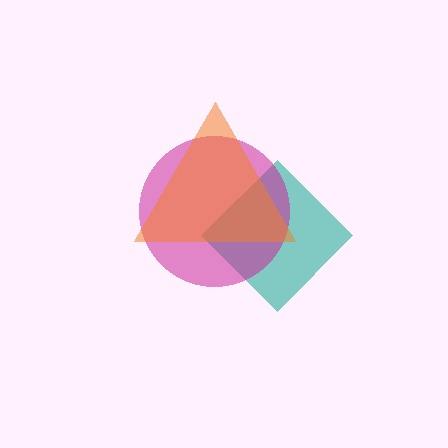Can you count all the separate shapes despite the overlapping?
Yes, there are 3 separate shapes.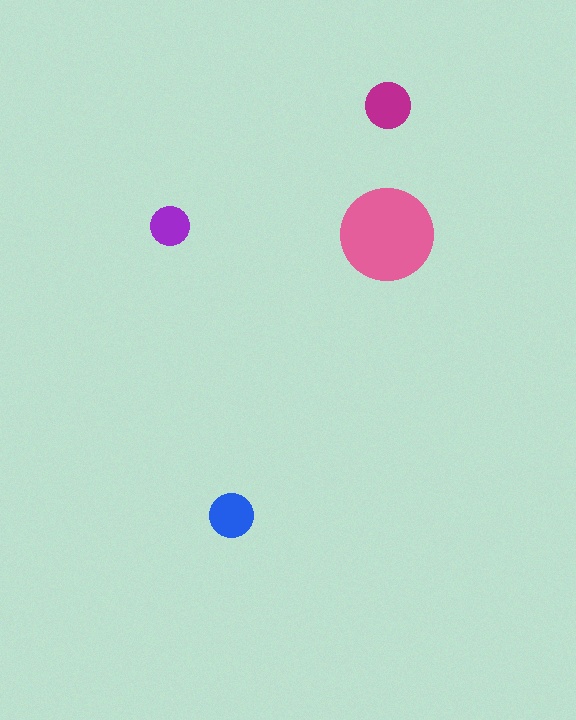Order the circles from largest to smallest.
the pink one, the magenta one, the blue one, the purple one.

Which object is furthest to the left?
The purple circle is leftmost.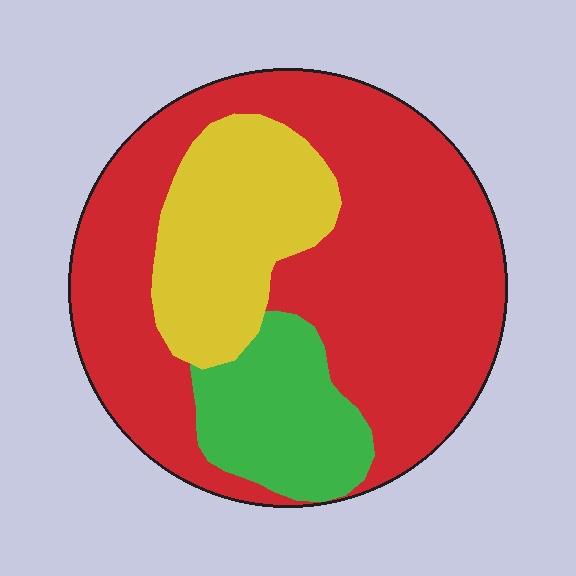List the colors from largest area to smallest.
From largest to smallest: red, yellow, green.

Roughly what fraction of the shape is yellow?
Yellow covers around 20% of the shape.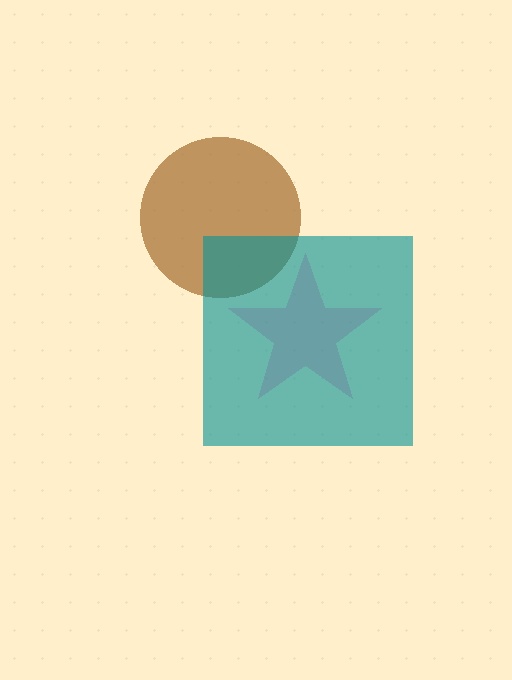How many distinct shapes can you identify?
There are 3 distinct shapes: a pink star, a brown circle, a teal square.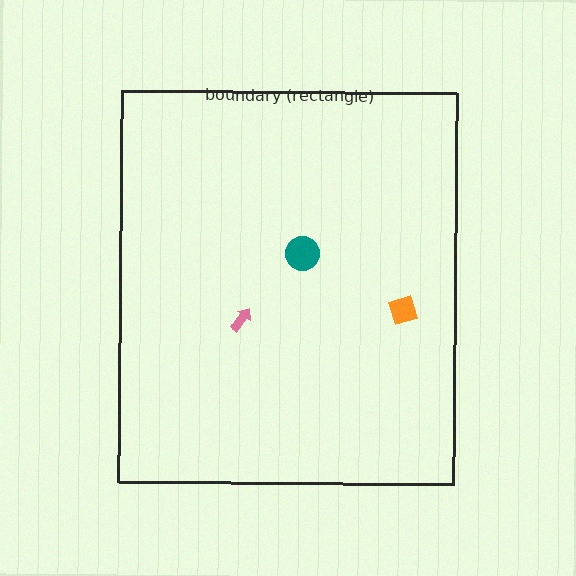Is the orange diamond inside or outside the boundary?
Inside.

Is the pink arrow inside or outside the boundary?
Inside.